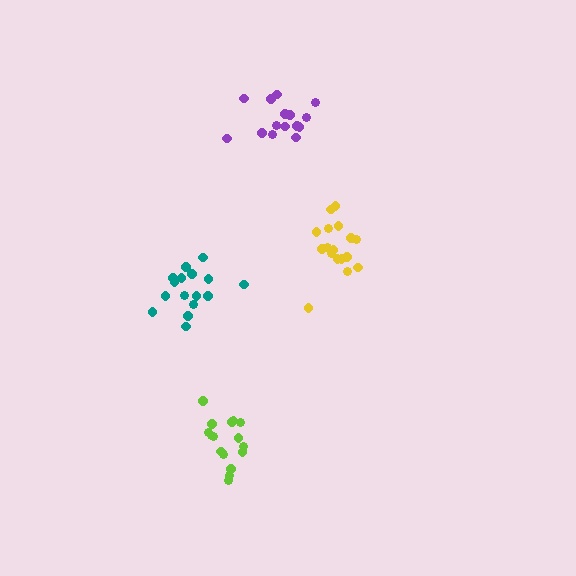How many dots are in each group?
Group 1: 15 dots, Group 2: 17 dots, Group 3: 16 dots, Group 4: 16 dots (64 total).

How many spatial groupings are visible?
There are 4 spatial groupings.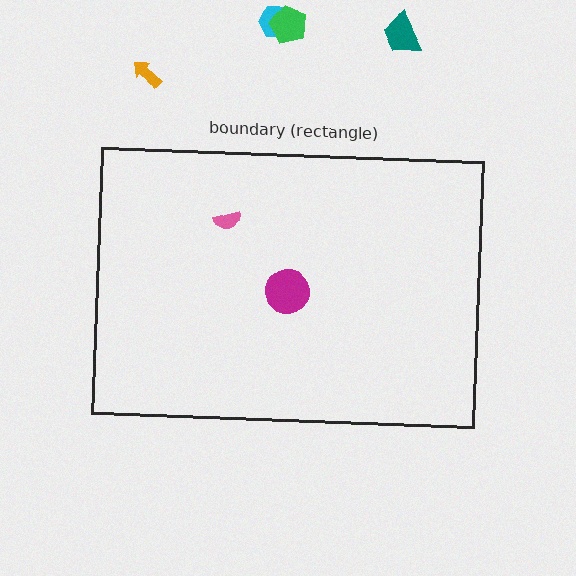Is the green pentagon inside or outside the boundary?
Outside.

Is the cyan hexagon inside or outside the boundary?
Outside.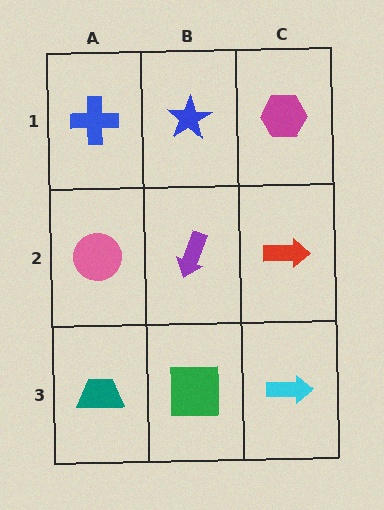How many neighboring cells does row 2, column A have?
3.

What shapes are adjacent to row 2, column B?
A blue star (row 1, column B), a green square (row 3, column B), a pink circle (row 2, column A), a red arrow (row 2, column C).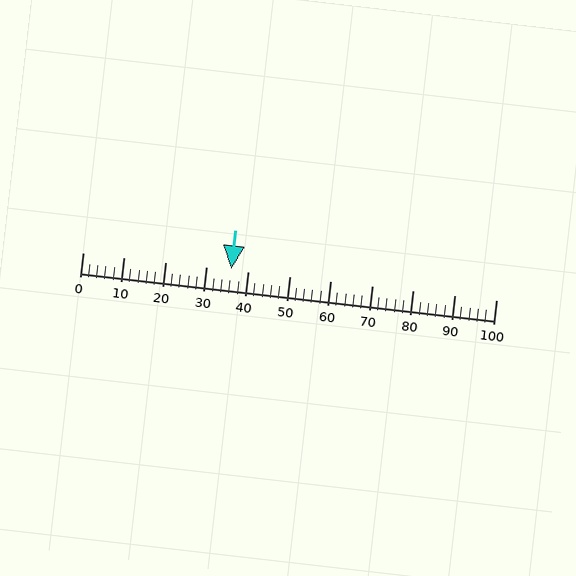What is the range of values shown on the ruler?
The ruler shows values from 0 to 100.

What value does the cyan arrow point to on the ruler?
The cyan arrow points to approximately 36.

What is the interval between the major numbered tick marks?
The major tick marks are spaced 10 units apart.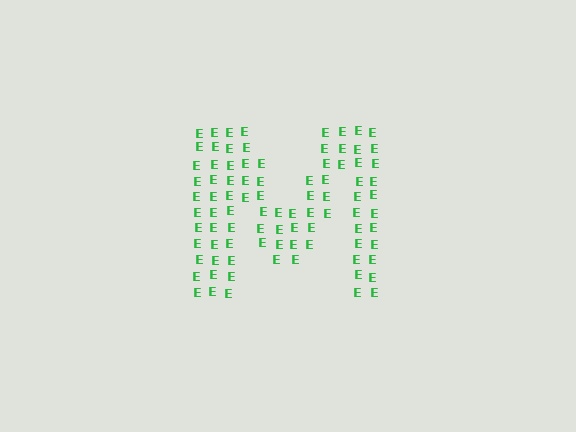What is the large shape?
The large shape is the letter M.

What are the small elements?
The small elements are letter E's.